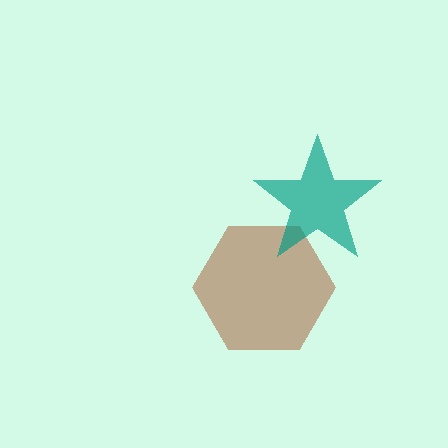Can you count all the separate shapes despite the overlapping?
Yes, there are 2 separate shapes.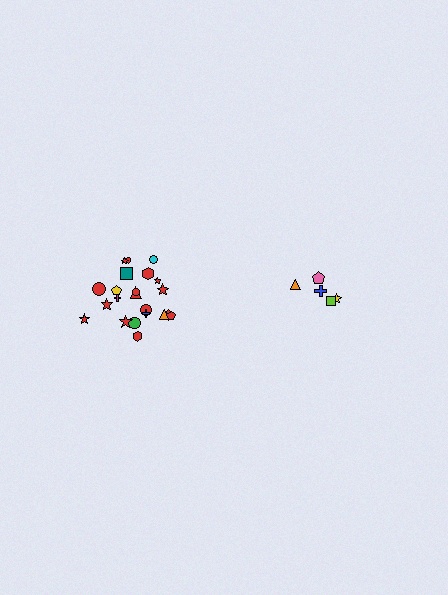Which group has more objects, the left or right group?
The left group.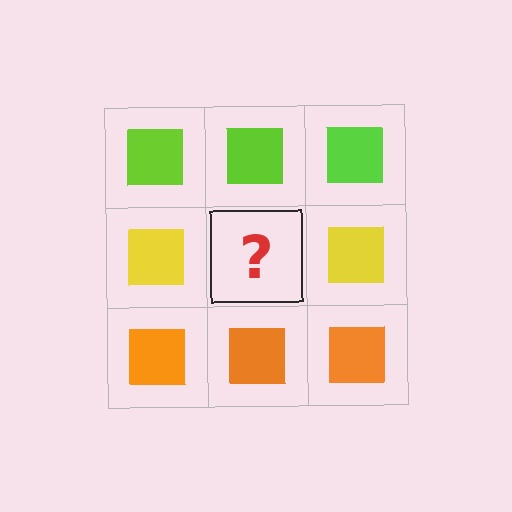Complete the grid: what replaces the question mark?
The question mark should be replaced with a yellow square.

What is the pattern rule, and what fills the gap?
The rule is that each row has a consistent color. The gap should be filled with a yellow square.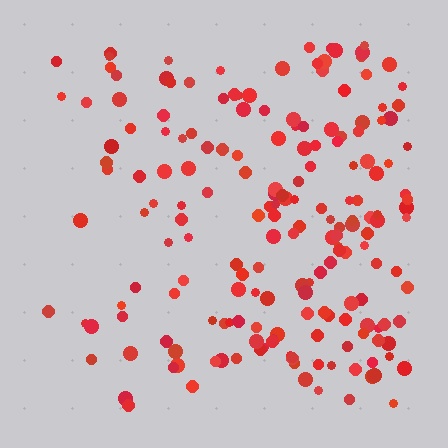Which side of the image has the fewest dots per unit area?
The left.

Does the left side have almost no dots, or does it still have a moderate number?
Still a moderate number, just noticeably fewer than the right.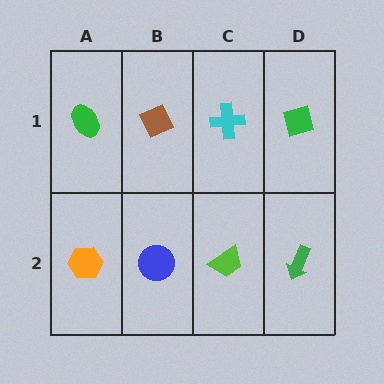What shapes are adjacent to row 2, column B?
A brown diamond (row 1, column B), an orange hexagon (row 2, column A), a lime trapezoid (row 2, column C).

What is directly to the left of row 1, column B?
A green ellipse.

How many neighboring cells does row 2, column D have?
2.